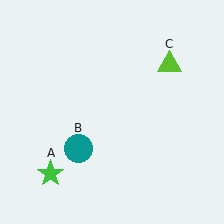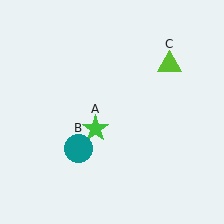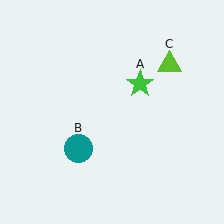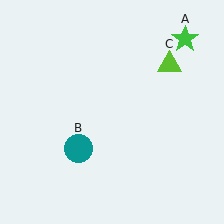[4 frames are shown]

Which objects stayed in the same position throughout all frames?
Teal circle (object B) and lime triangle (object C) remained stationary.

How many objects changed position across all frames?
1 object changed position: green star (object A).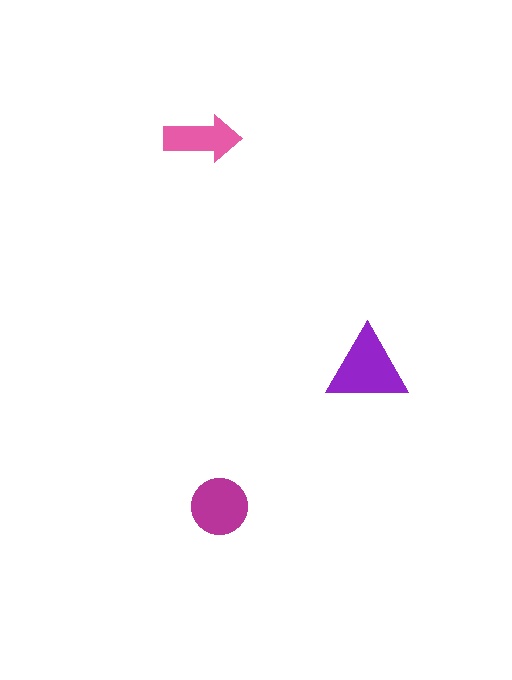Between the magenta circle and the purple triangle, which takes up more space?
The purple triangle.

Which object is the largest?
The purple triangle.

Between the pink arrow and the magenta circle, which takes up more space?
The magenta circle.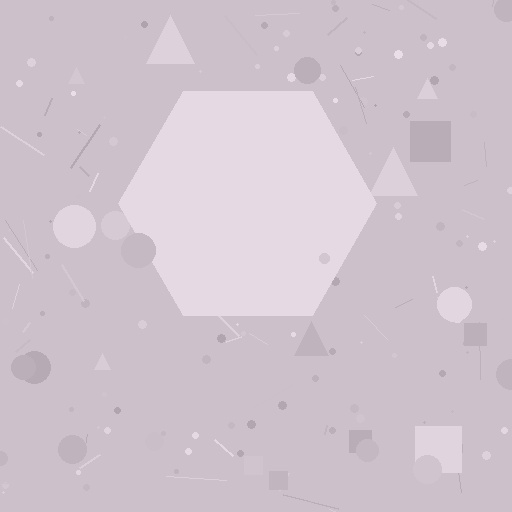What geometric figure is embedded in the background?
A hexagon is embedded in the background.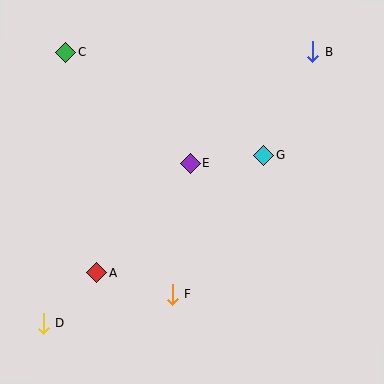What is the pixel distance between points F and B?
The distance between F and B is 280 pixels.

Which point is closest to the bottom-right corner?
Point F is closest to the bottom-right corner.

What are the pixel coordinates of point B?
Point B is at (313, 52).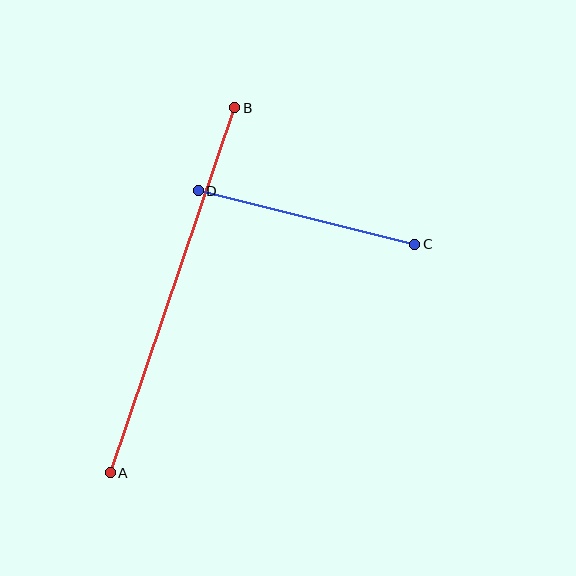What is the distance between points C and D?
The distance is approximately 223 pixels.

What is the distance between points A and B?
The distance is approximately 385 pixels.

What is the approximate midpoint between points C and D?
The midpoint is at approximately (307, 217) pixels.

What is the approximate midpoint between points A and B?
The midpoint is at approximately (173, 290) pixels.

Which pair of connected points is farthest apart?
Points A and B are farthest apart.